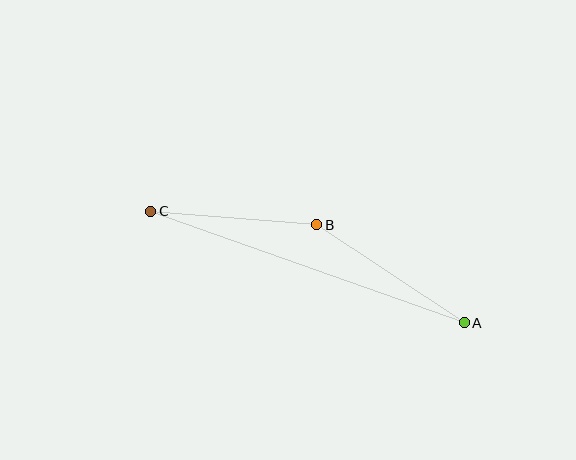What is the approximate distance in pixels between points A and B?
The distance between A and B is approximately 177 pixels.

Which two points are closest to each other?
Points B and C are closest to each other.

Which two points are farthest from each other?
Points A and C are farthest from each other.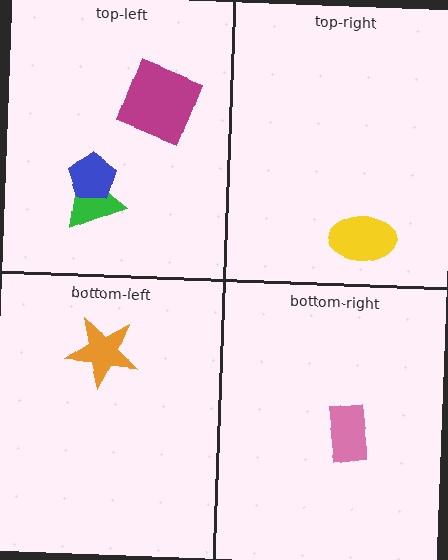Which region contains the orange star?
The bottom-left region.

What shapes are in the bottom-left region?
The orange star.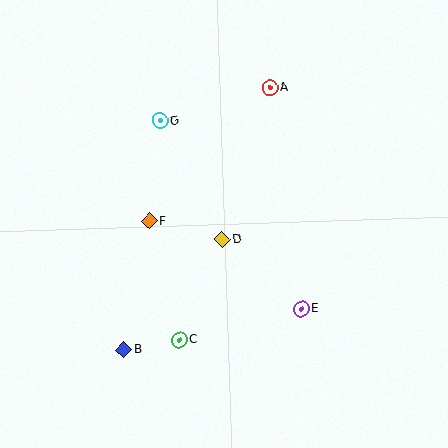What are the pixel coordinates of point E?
Point E is at (301, 309).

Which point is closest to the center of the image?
Point D at (222, 239) is closest to the center.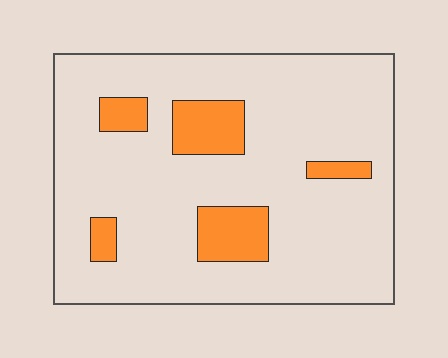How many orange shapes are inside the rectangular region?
5.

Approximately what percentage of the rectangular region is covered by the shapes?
Approximately 15%.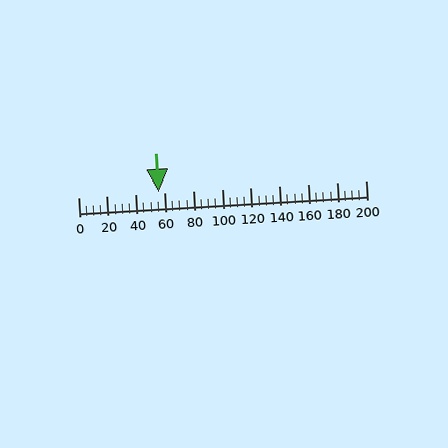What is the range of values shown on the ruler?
The ruler shows values from 0 to 200.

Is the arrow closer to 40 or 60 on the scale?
The arrow is closer to 60.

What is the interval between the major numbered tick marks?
The major tick marks are spaced 20 units apart.